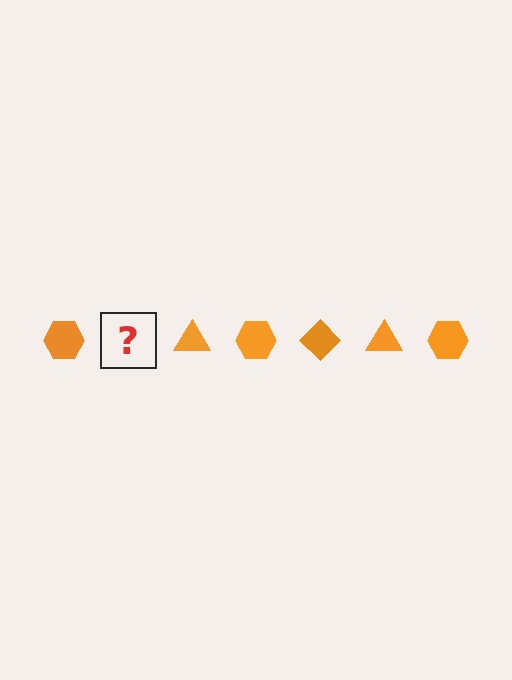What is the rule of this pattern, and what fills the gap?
The rule is that the pattern cycles through hexagon, diamond, triangle shapes in orange. The gap should be filled with an orange diamond.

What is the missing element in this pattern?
The missing element is an orange diamond.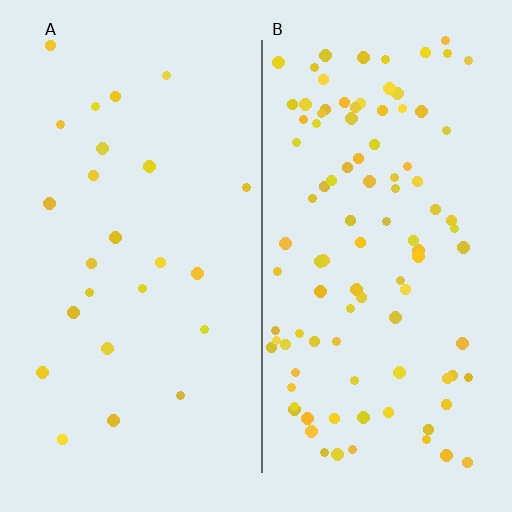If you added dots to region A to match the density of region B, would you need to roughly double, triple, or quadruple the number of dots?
Approximately quadruple.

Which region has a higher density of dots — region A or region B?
B (the right).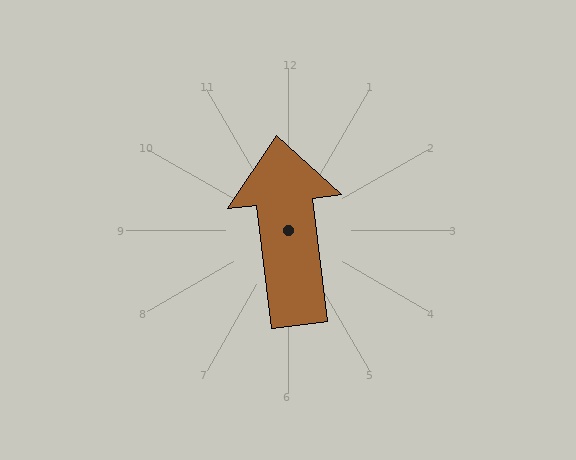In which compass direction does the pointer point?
North.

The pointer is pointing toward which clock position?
Roughly 12 o'clock.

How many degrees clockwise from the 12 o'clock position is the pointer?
Approximately 353 degrees.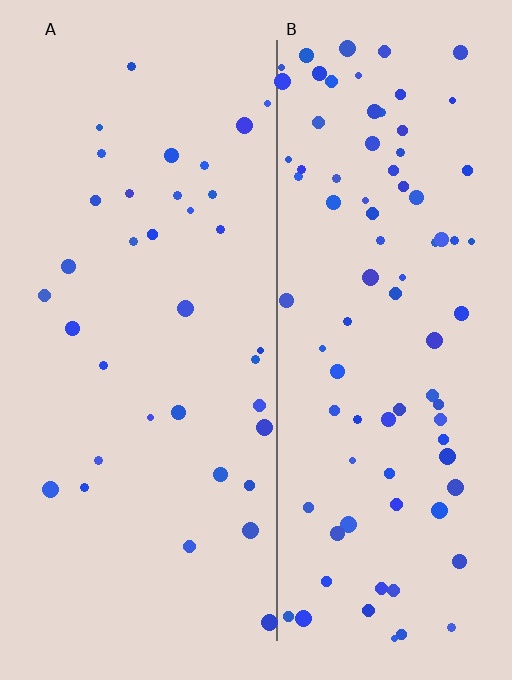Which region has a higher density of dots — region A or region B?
B (the right).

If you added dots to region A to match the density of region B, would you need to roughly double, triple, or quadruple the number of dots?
Approximately double.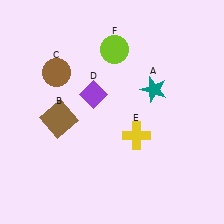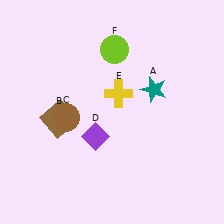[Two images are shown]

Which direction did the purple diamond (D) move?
The purple diamond (D) moved down.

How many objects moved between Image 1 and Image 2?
3 objects moved between the two images.